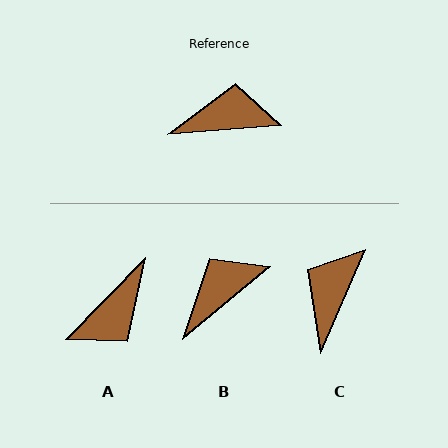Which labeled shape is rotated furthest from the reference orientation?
A, about 139 degrees away.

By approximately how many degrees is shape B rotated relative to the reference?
Approximately 35 degrees counter-clockwise.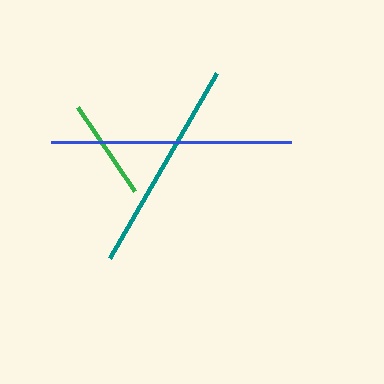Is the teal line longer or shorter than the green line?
The teal line is longer than the green line.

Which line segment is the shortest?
The green line is the shortest at approximately 102 pixels.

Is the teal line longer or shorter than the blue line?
The blue line is longer than the teal line.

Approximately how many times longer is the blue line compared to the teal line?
The blue line is approximately 1.1 times the length of the teal line.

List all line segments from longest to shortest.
From longest to shortest: blue, teal, green.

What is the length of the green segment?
The green segment is approximately 102 pixels long.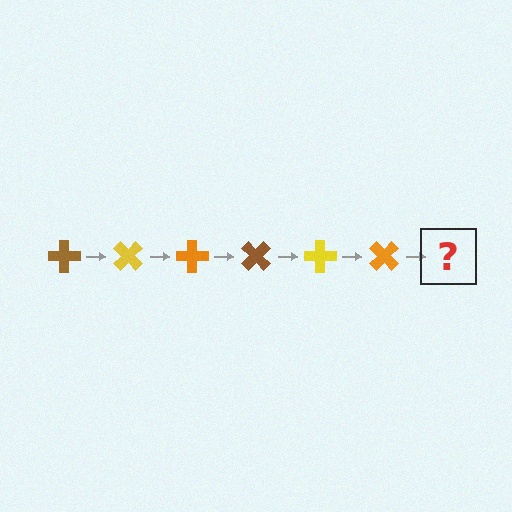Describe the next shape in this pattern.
It should be a brown cross, rotated 270 degrees from the start.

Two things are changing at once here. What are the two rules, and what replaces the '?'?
The two rules are that it rotates 45 degrees each step and the color cycles through brown, yellow, and orange. The '?' should be a brown cross, rotated 270 degrees from the start.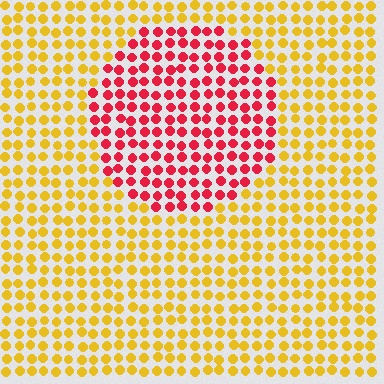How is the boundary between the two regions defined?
The boundary is defined purely by a slight shift in hue (about 59 degrees). Spacing, size, and orientation are identical on both sides.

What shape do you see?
I see a circle.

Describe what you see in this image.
The image is filled with small yellow elements in a uniform arrangement. A circle-shaped region is visible where the elements are tinted to a slightly different hue, forming a subtle color boundary.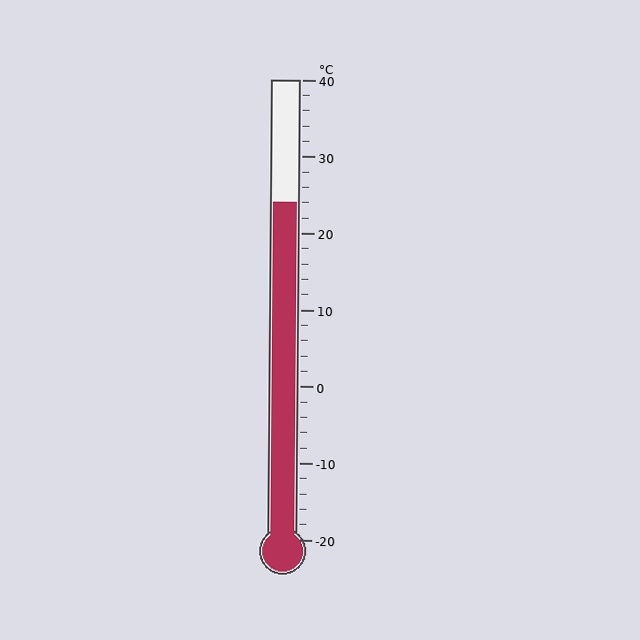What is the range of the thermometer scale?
The thermometer scale ranges from -20°C to 40°C.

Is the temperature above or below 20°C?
The temperature is above 20°C.